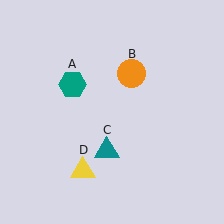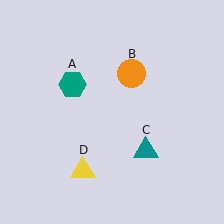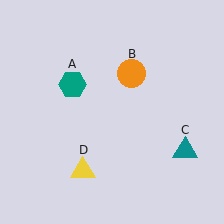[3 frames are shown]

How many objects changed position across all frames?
1 object changed position: teal triangle (object C).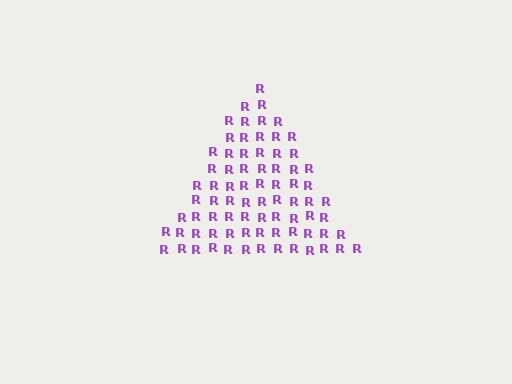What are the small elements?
The small elements are letter R's.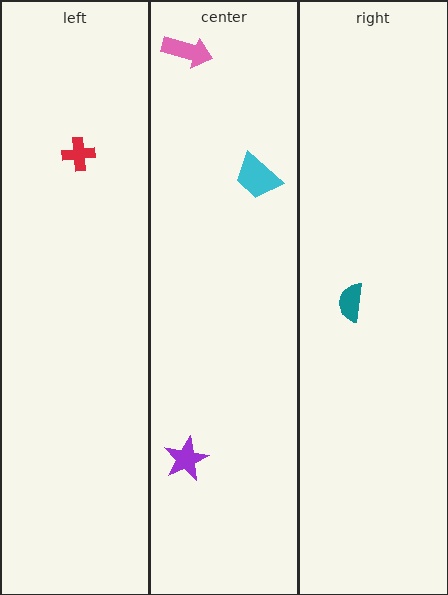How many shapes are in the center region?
3.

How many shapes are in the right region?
1.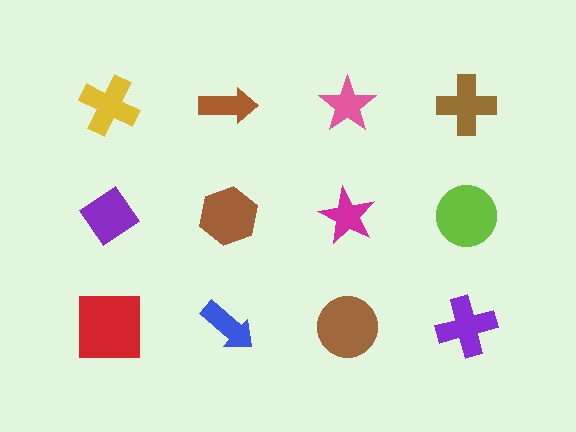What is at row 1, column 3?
A pink star.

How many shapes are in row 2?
4 shapes.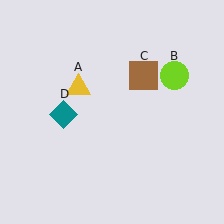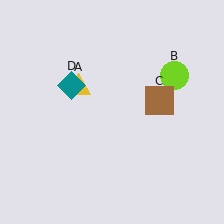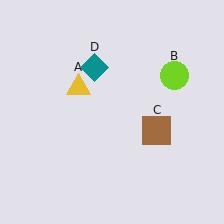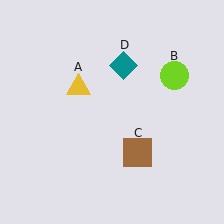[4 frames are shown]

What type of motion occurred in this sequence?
The brown square (object C), teal diamond (object D) rotated clockwise around the center of the scene.